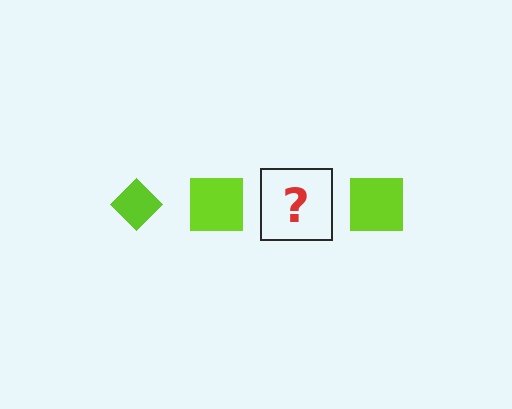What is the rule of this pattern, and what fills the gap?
The rule is that the pattern cycles through diamond, square shapes in lime. The gap should be filled with a lime diamond.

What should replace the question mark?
The question mark should be replaced with a lime diamond.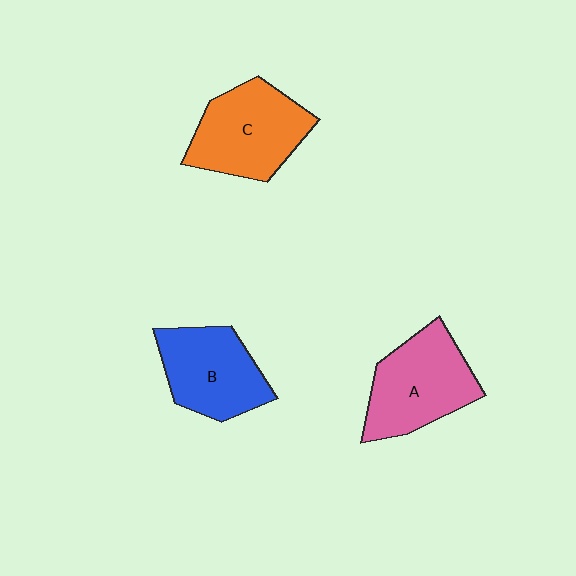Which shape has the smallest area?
Shape B (blue).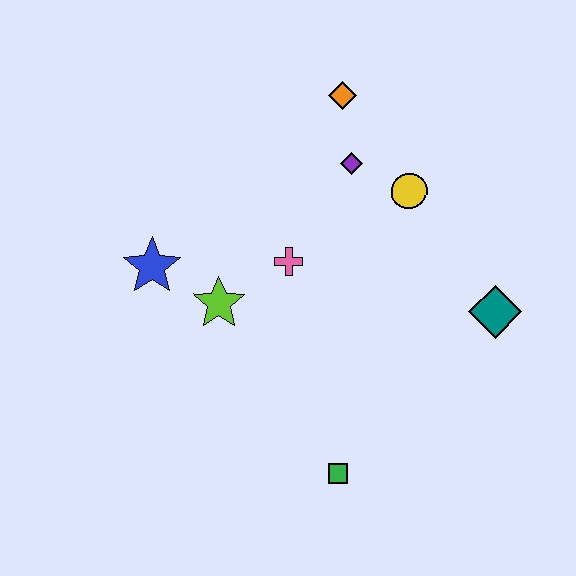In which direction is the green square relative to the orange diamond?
The green square is below the orange diamond.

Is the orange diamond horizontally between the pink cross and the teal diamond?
Yes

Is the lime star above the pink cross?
No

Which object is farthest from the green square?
The orange diamond is farthest from the green square.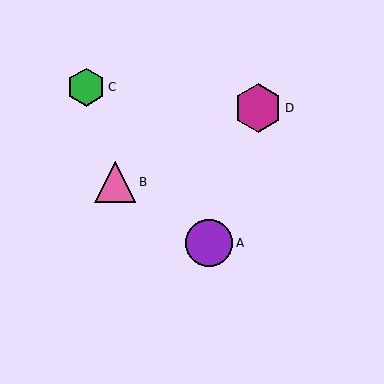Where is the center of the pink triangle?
The center of the pink triangle is at (115, 182).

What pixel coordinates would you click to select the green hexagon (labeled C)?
Click at (86, 87) to select the green hexagon C.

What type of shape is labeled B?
Shape B is a pink triangle.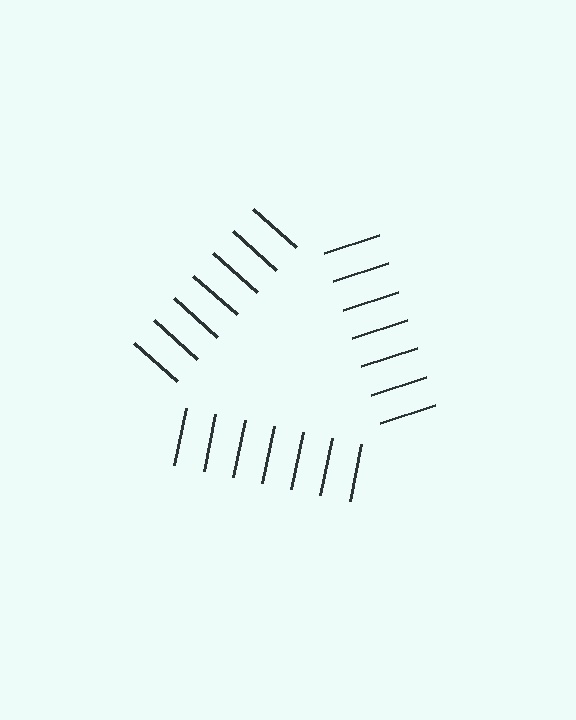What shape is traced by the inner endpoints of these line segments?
An illusory triangle — the line segments terminate on its edges but no continuous stroke is drawn.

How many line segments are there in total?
21 — 7 along each of the 3 edges.